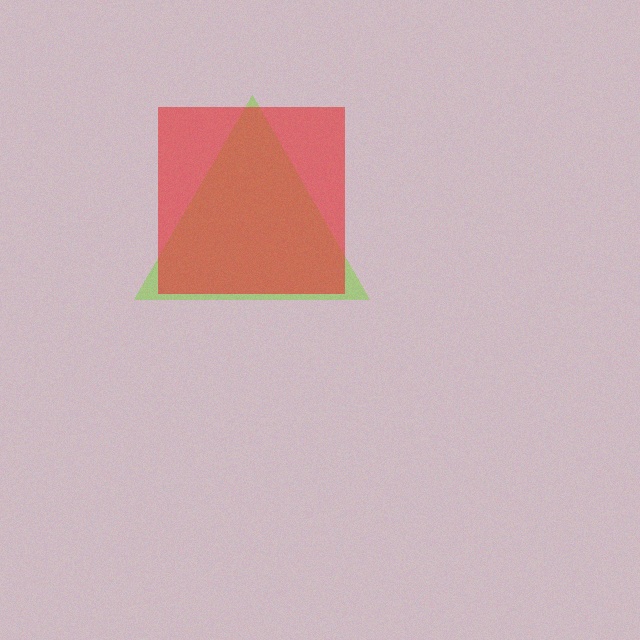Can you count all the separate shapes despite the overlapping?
Yes, there are 2 separate shapes.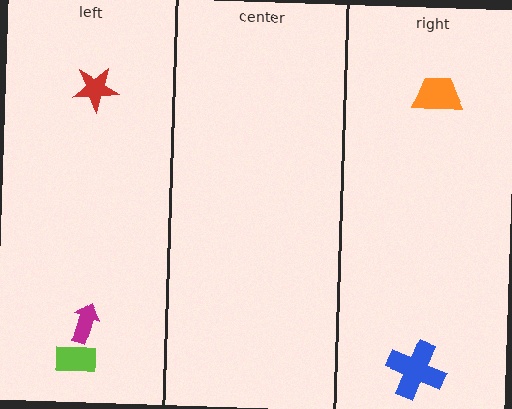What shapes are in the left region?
The lime rectangle, the magenta arrow, the red star.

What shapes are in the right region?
The blue cross, the orange trapezoid.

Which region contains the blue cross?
The right region.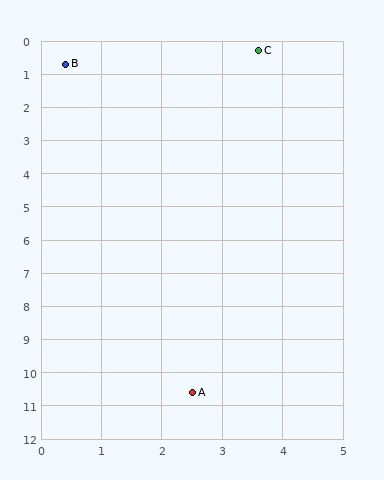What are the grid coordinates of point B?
Point B is at approximately (0.4, 0.7).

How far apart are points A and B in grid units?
Points A and B are about 10.1 grid units apart.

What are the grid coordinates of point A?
Point A is at approximately (2.5, 10.6).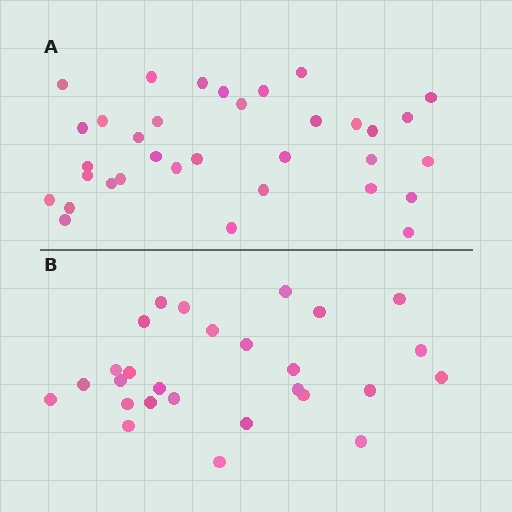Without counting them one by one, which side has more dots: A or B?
Region A (the top region) has more dots.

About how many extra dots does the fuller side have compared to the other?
Region A has roughly 8 or so more dots than region B.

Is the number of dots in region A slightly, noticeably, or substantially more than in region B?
Region A has noticeably more, but not dramatically so. The ratio is roughly 1.3 to 1.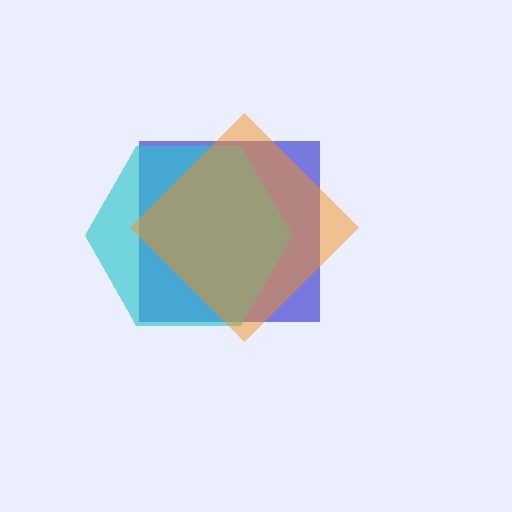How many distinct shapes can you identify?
There are 3 distinct shapes: a blue square, a cyan hexagon, an orange diamond.